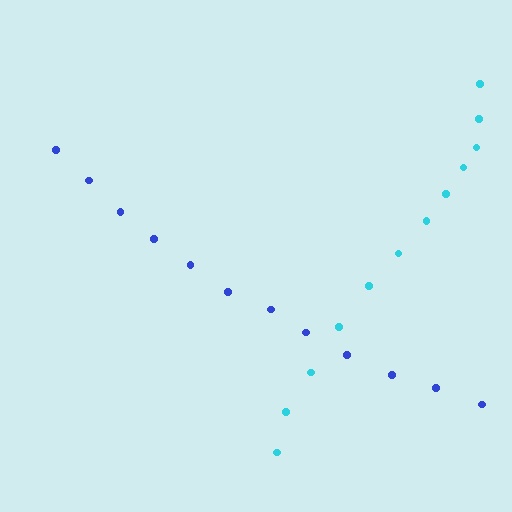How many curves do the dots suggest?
There are 2 distinct paths.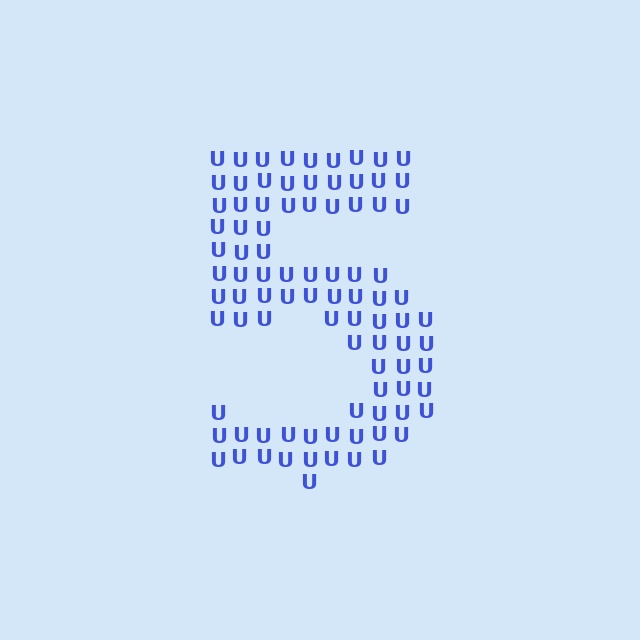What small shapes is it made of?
It is made of small letter U's.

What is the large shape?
The large shape is the digit 5.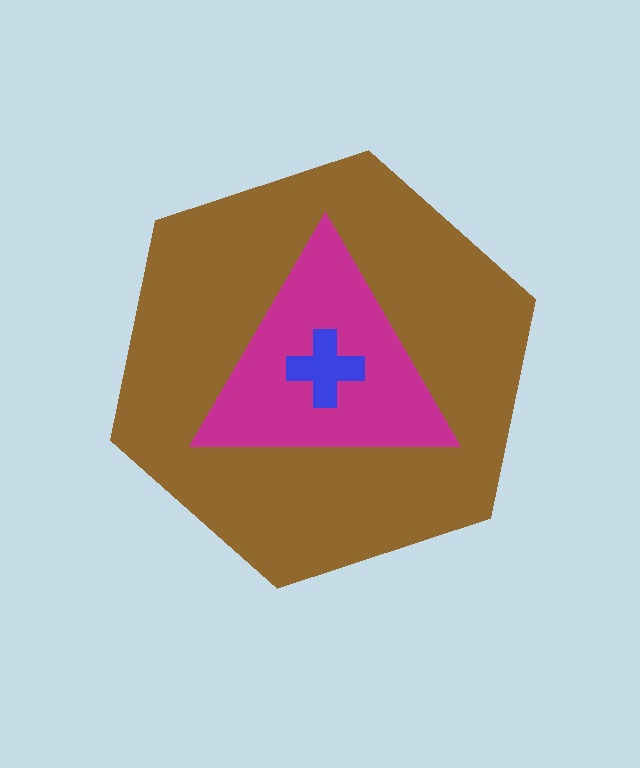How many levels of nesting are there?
3.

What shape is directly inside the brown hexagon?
The magenta triangle.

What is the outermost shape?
The brown hexagon.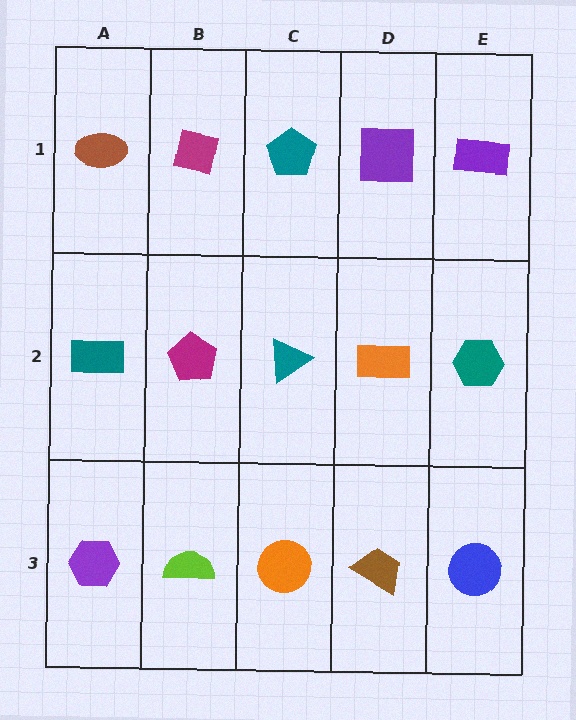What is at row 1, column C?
A teal pentagon.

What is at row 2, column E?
A teal hexagon.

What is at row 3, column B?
A lime semicircle.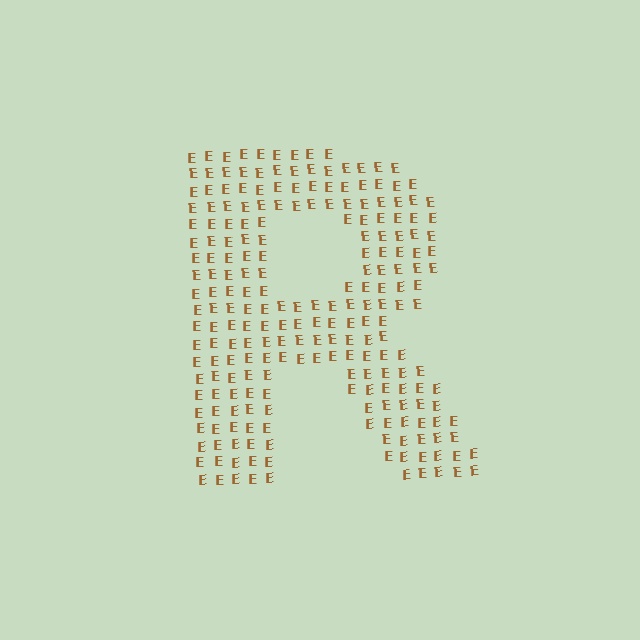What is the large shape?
The large shape is the letter R.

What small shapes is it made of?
It is made of small letter E's.